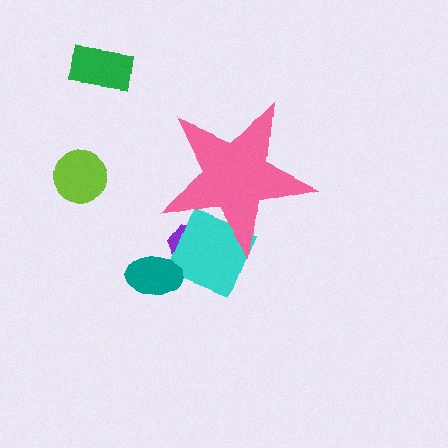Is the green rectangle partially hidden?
No, the green rectangle is fully visible.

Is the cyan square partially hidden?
Yes, the cyan square is partially hidden behind the pink star.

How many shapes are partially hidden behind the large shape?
2 shapes are partially hidden.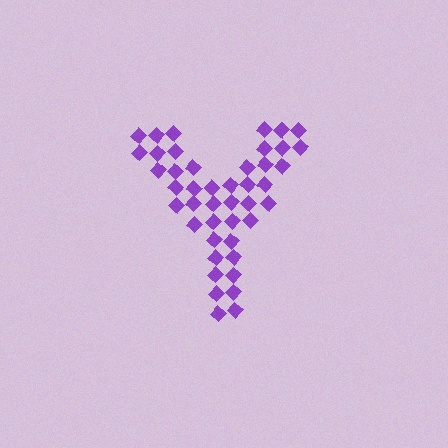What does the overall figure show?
The overall figure shows the letter Y.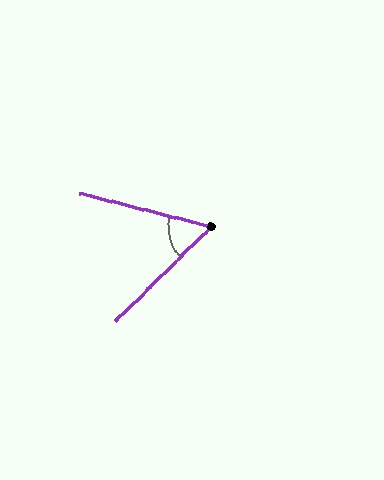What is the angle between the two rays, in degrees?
Approximately 59 degrees.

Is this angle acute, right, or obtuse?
It is acute.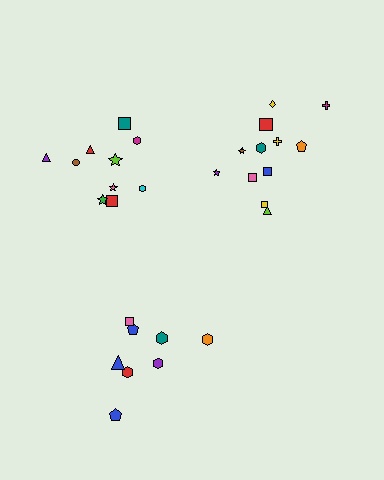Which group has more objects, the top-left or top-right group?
The top-right group.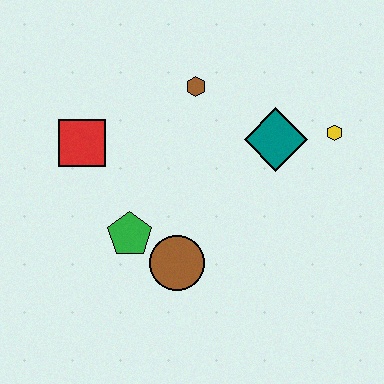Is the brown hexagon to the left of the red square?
No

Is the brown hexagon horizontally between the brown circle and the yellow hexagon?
Yes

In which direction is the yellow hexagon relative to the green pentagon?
The yellow hexagon is to the right of the green pentagon.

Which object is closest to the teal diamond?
The yellow hexagon is closest to the teal diamond.